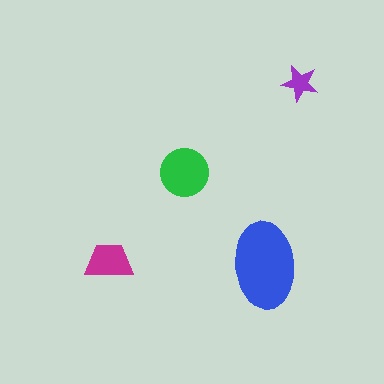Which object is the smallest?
The purple star.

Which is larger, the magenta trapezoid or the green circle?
The green circle.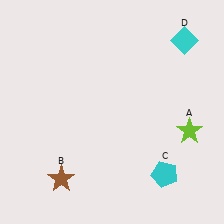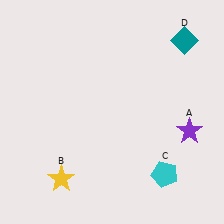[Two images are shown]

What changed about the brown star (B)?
In Image 1, B is brown. In Image 2, it changed to yellow.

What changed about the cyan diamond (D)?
In Image 1, D is cyan. In Image 2, it changed to teal.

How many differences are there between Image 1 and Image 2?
There are 3 differences between the two images.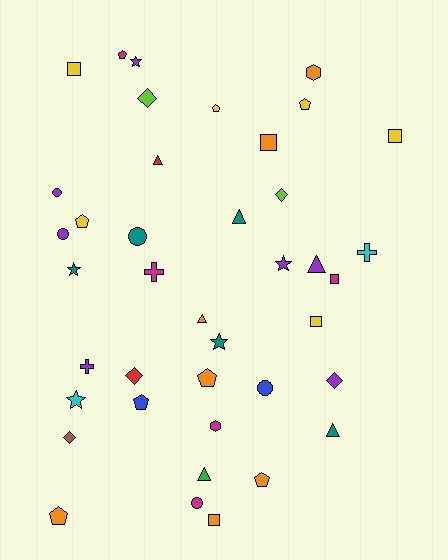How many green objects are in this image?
There is 1 green object.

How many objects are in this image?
There are 40 objects.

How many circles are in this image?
There are 5 circles.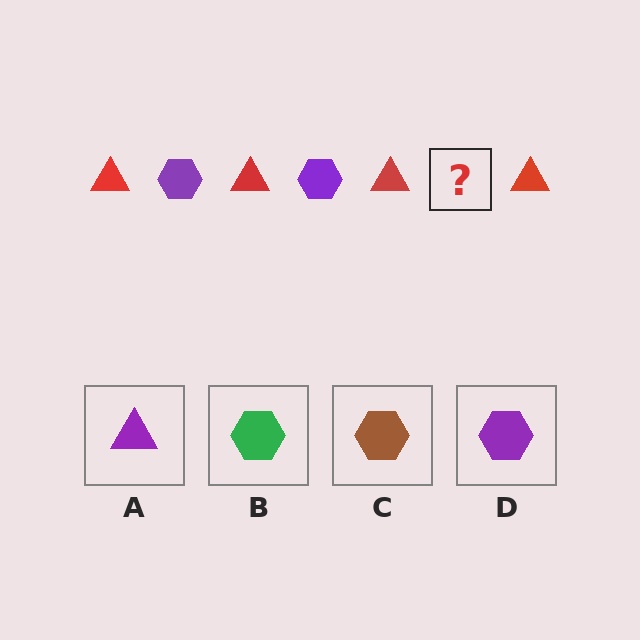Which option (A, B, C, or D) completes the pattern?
D.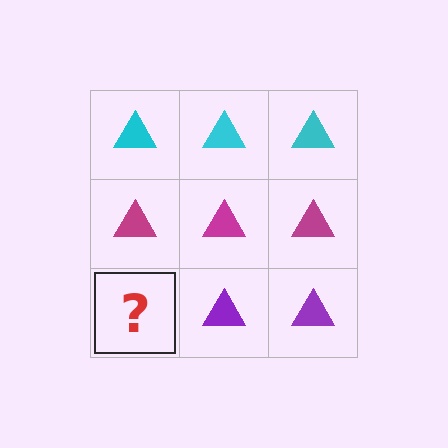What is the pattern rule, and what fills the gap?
The rule is that each row has a consistent color. The gap should be filled with a purple triangle.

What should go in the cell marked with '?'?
The missing cell should contain a purple triangle.